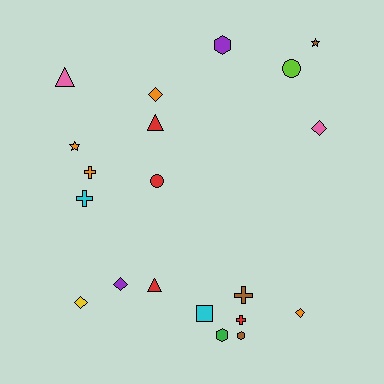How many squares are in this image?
There is 1 square.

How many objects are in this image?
There are 20 objects.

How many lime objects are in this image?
There is 1 lime object.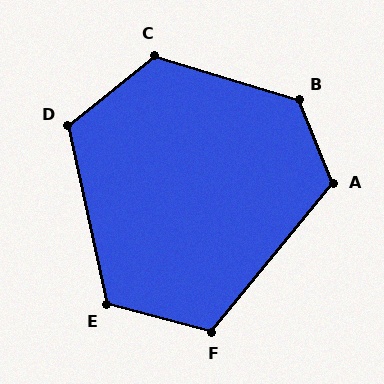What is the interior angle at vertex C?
Approximately 124 degrees (obtuse).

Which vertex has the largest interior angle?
B, at approximately 129 degrees.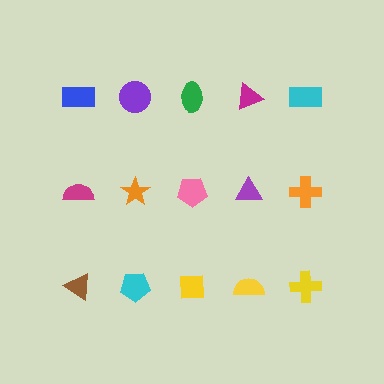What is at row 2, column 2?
An orange star.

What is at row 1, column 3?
A green ellipse.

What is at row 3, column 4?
A yellow semicircle.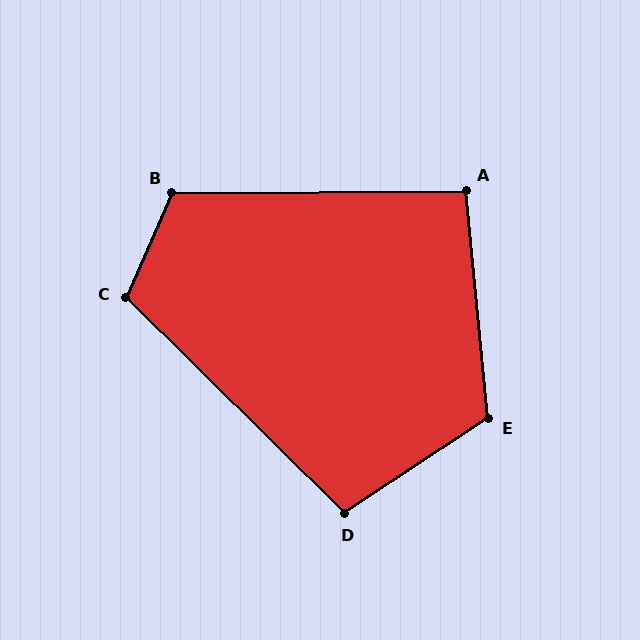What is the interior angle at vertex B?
Approximately 114 degrees (obtuse).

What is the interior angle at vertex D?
Approximately 102 degrees (obtuse).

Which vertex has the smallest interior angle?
A, at approximately 95 degrees.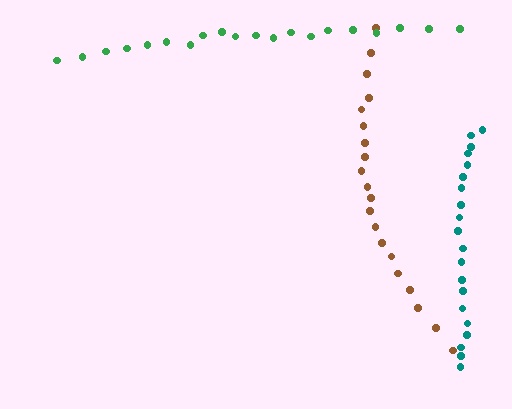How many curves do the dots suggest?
There are 3 distinct paths.